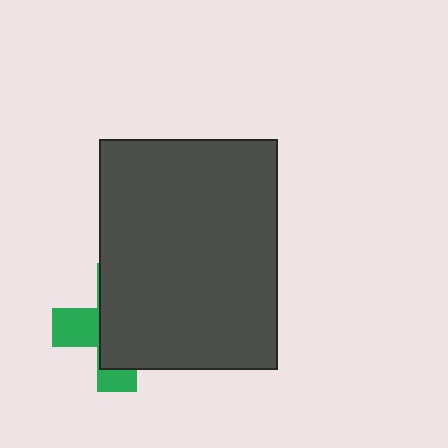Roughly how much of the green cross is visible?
A small part of it is visible (roughly 34%).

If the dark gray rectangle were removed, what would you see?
You would see the complete green cross.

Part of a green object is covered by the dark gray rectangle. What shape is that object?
It is a cross.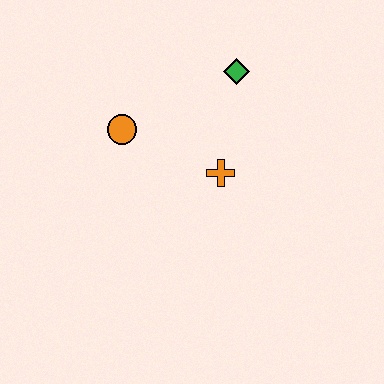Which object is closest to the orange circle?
The orange cross is closest to the orange circle.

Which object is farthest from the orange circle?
The green diamond is farthest from the orange circle.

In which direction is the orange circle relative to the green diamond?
The orange circle is to the left of the green diamond.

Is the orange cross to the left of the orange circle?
No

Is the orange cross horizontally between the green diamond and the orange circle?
Yes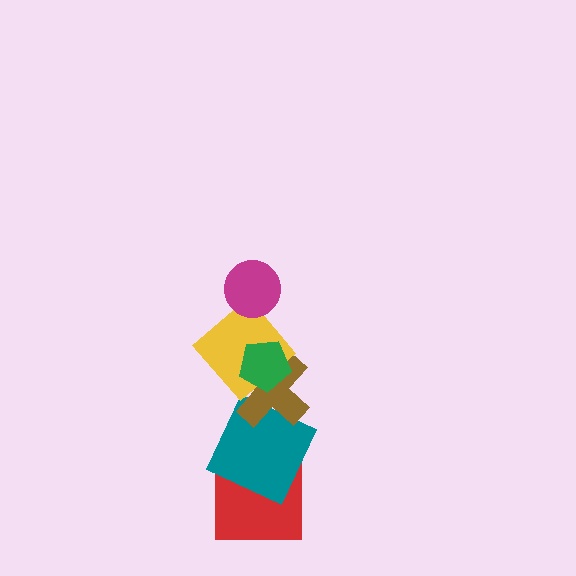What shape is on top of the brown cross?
The yellow diamond is on top of the brown cross.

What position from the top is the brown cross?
The brown cross is 4th from the top.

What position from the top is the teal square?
The teal square is 5th from the top.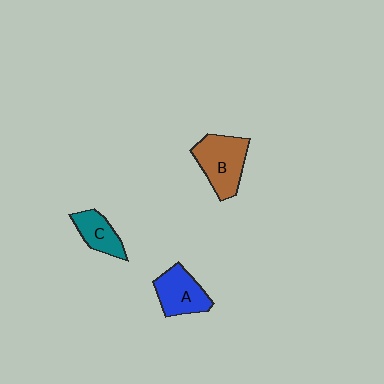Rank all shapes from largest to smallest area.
From largest to smallest: B (brown), A (blue), C (teal).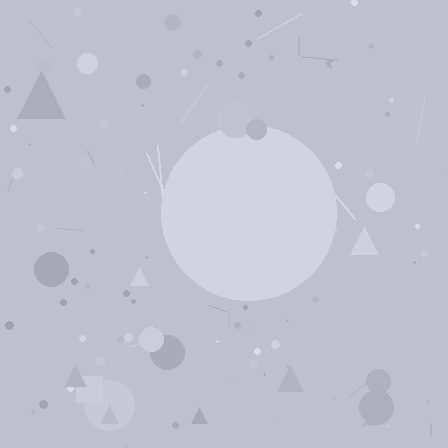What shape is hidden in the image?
A circle is hidden in the image.